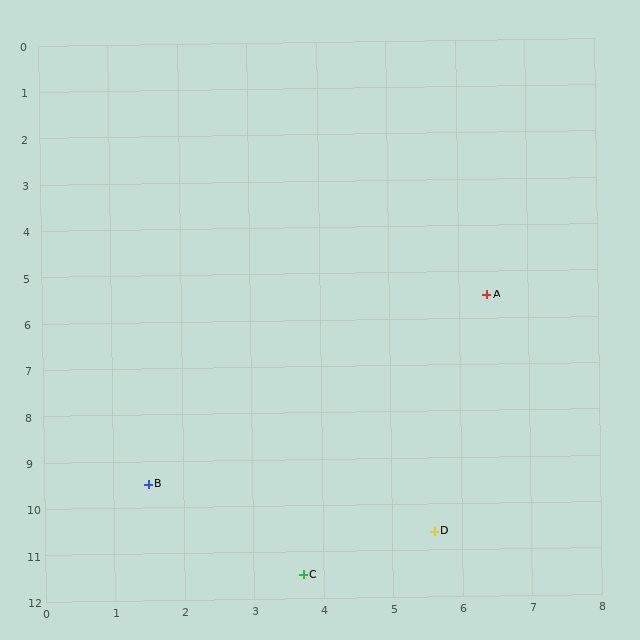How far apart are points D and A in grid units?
Points D and A are about 5.2 grid units apart.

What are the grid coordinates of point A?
Point A is at approximately (6.4, 5.5).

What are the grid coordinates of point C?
Point C is at approximately (3.7, 11.5).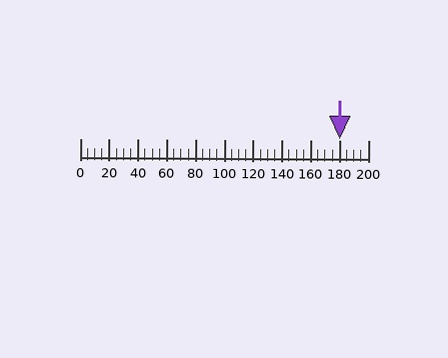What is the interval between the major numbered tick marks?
The major tick marks are spaced 20 units apart.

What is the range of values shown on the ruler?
The ruler shows values from 0 to 200.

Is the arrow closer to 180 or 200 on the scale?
The arrow is closer to 180.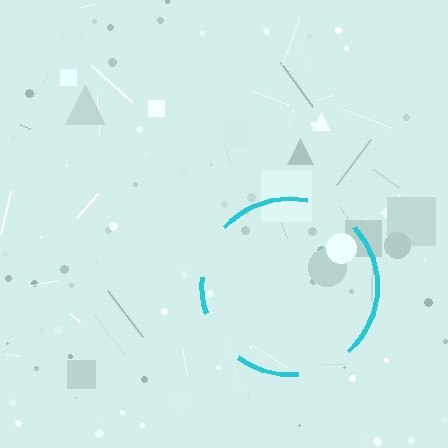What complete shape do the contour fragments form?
The contour fragments form a circle.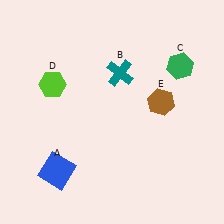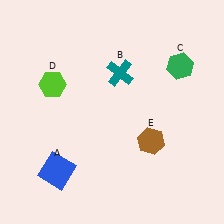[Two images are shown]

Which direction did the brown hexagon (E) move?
The brown hexagon (E) moved down.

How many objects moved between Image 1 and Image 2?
1 object moved between the two images.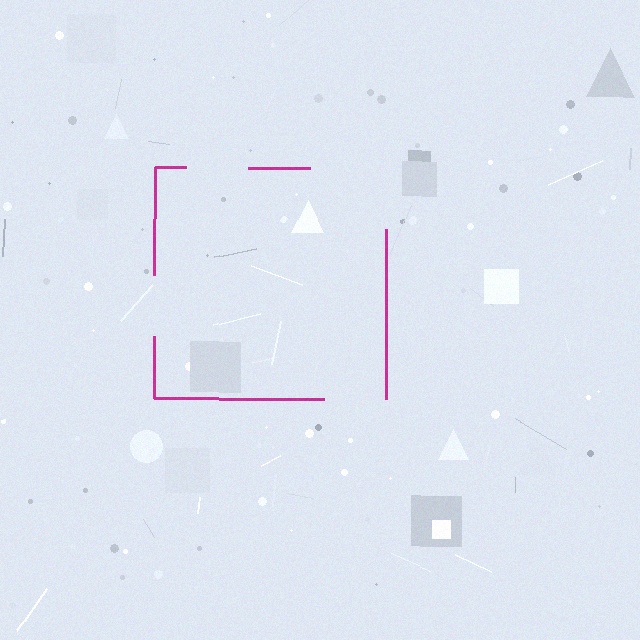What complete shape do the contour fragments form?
The contour fragments form a square.